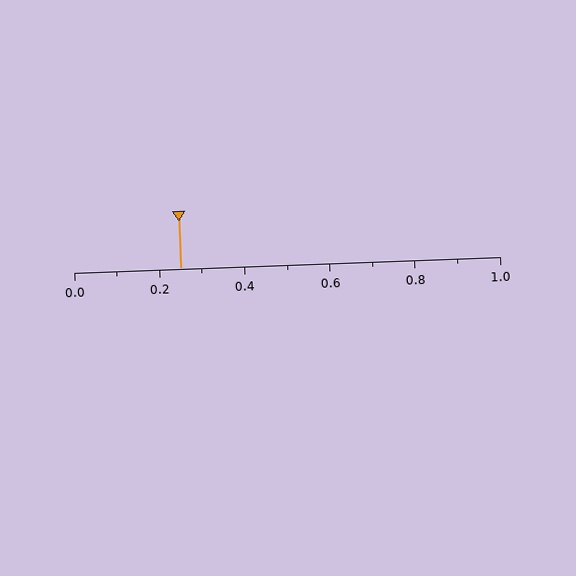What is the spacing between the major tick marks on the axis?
The major ticks are spaced 0.2 apart.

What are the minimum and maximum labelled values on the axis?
The axis runs from 0.0 to 1.0.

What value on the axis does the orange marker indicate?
The marker indicates approximately 0.25.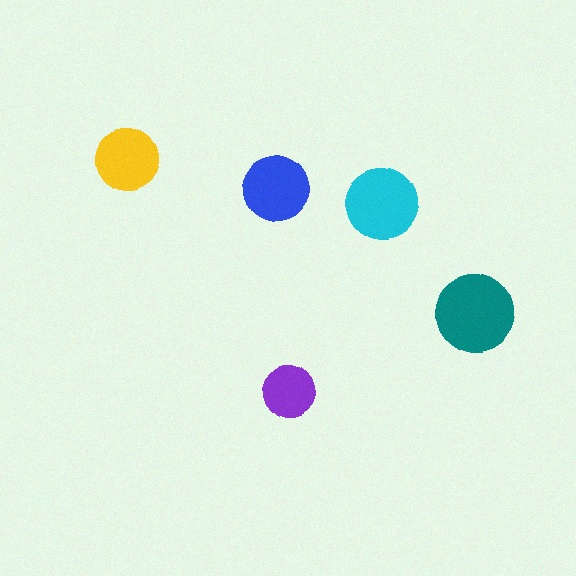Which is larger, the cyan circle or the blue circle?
The cyan one.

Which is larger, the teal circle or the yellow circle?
The teal one.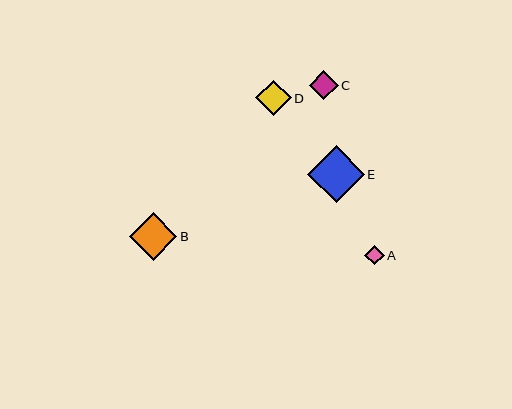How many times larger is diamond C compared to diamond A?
Diamond C is approximately 1.5 times the size of diamond A.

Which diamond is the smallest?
Diamond A is the smallest with a size of approximately 19 pixels.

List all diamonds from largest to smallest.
From largest to smallest: E, B, D, C, A.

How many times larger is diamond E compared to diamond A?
Diamond E is approximately 2.9 times the size of diamond A.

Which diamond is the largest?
Diamond E is the largest with a size of approximately 57 pixels.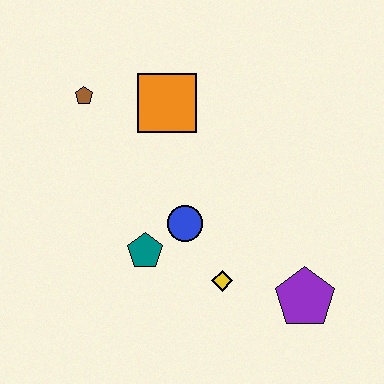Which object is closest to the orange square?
The brown pentagon is closest to the orange square.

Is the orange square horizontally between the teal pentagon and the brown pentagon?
No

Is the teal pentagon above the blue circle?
No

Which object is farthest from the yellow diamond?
The brown pentagon is farthest from the yellow diamond.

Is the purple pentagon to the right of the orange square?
Yes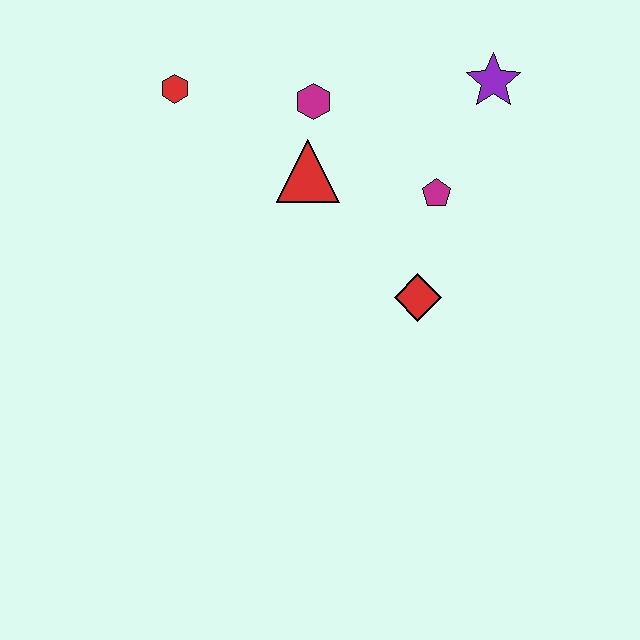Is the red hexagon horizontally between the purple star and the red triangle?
No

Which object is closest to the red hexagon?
The magenta hexagon is closest to the red hexagon.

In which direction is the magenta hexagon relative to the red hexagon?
The magenta hexagon is to the right of the red hexagon.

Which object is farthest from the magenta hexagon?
The red diamond is farthest from the magenta hexagon.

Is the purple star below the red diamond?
No